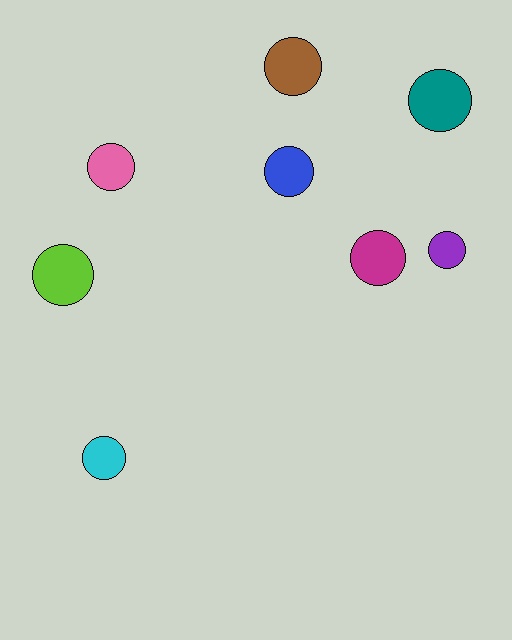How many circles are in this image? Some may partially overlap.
There are 8 circles.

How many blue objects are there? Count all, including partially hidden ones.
There is 1 blue object.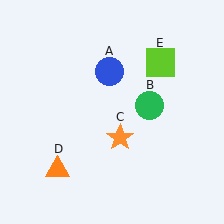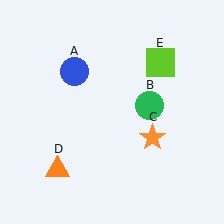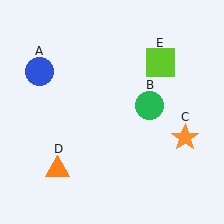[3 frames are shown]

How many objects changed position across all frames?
2 objects changed position: blue circle (object A), orange star (object C).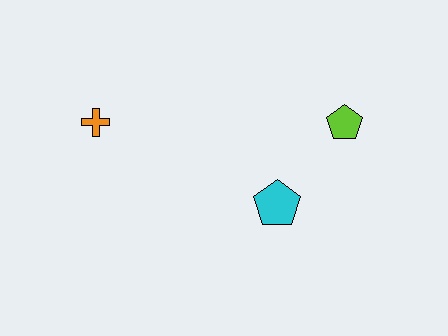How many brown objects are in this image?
There are no brown objects.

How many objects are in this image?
There are 3 objects.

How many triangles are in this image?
There are no triangles.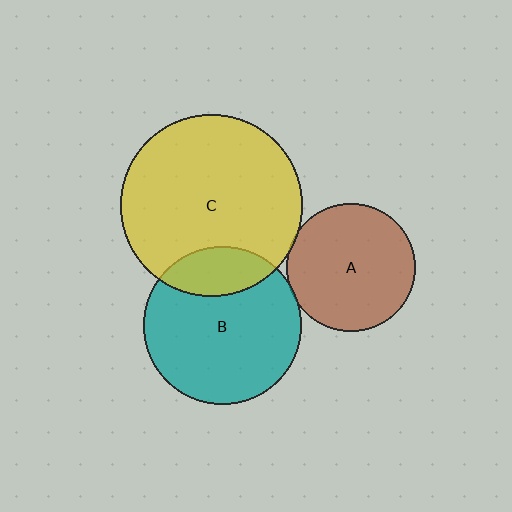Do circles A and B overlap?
Yes.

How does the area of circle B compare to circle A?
Approximately 1.5 times.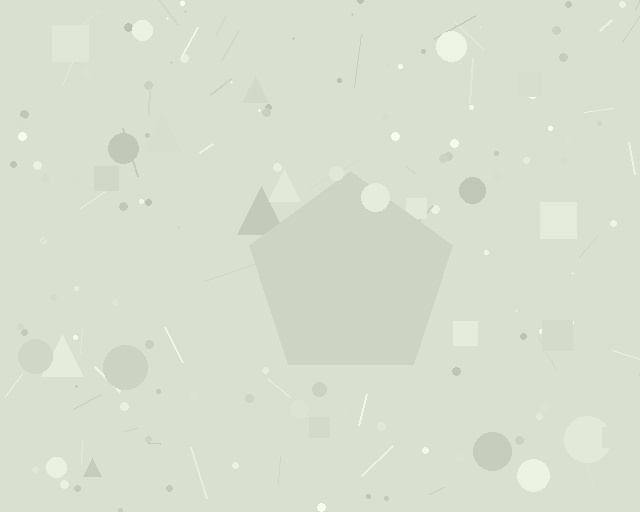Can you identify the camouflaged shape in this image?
The camouflaged shape is a pentagon.